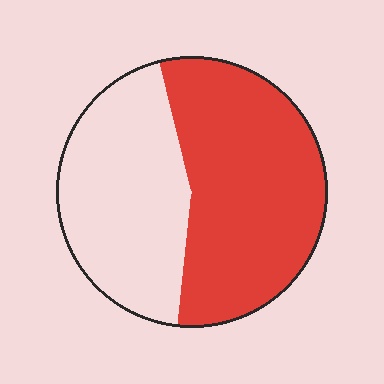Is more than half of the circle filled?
Yes.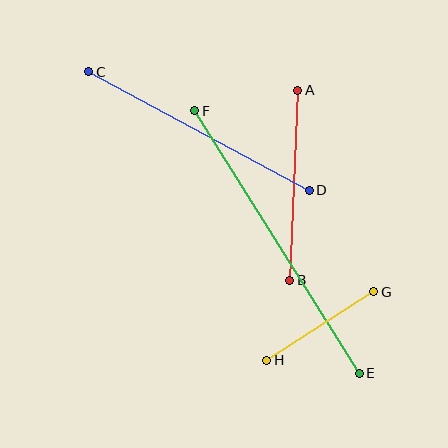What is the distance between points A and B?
The distance is approximately 190 pixels.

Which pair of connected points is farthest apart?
Points E and F are farthest apart.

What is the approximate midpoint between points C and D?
The midpoint is at approximately (199, 131) pixels.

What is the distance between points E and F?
The distance is approximately 310 pixels.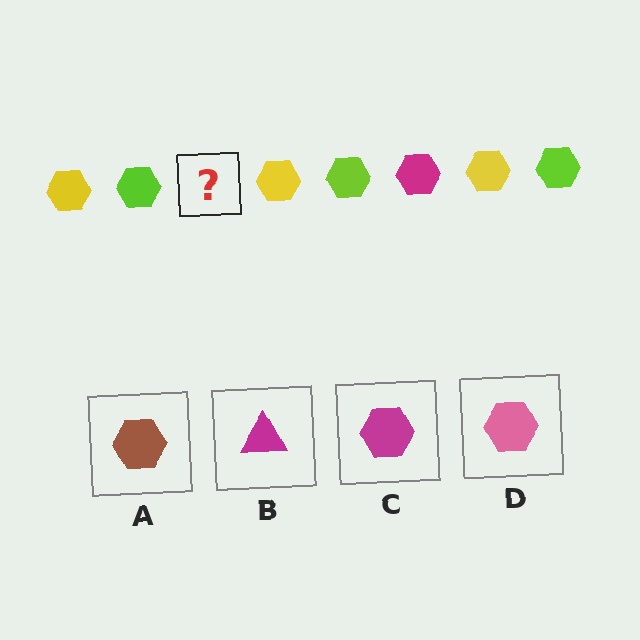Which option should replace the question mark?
Option C.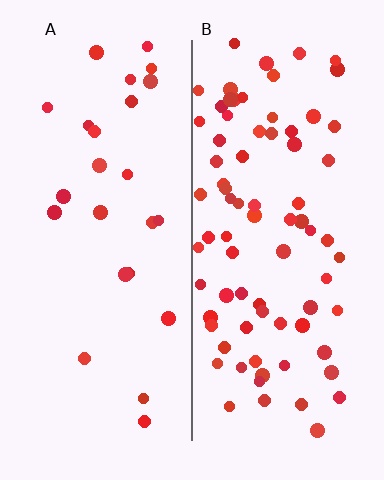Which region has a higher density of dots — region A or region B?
B (the right).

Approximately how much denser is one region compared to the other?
Approximately 3.2× — region B over region A.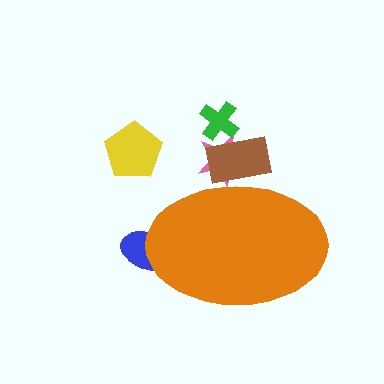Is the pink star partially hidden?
Yes, the pink star is partially hidden behind the orange ellipse.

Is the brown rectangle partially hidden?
Yes, the brown rectangle is partially hidden behind the orange ellipse.